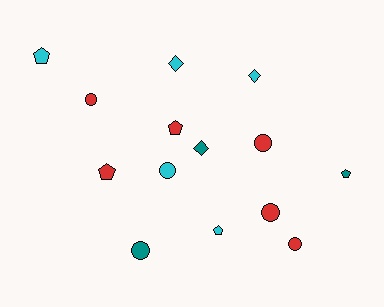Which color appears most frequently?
Red, with 6 objects.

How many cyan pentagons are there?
There are 2 cyan pentagons.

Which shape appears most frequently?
Circle, with 6 objects.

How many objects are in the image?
There are 14 objects.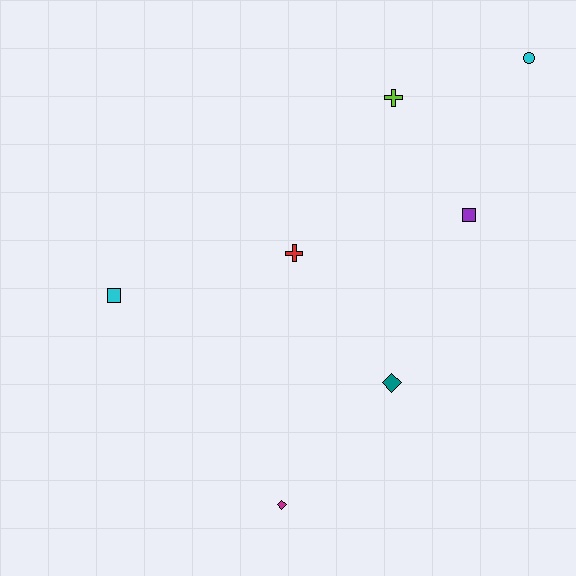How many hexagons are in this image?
There are no hexagons.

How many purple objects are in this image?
There is 1 purple object.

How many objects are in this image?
There are 7 objects.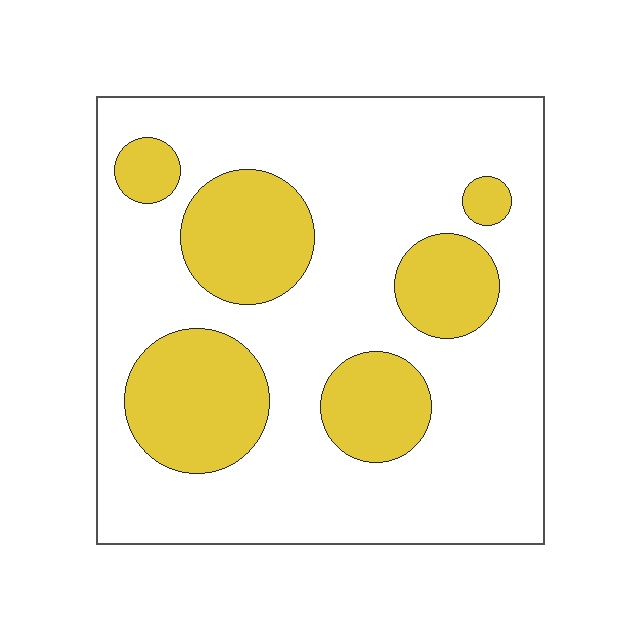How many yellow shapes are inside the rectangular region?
6.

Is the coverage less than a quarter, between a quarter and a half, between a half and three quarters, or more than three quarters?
Between a quarter and a half.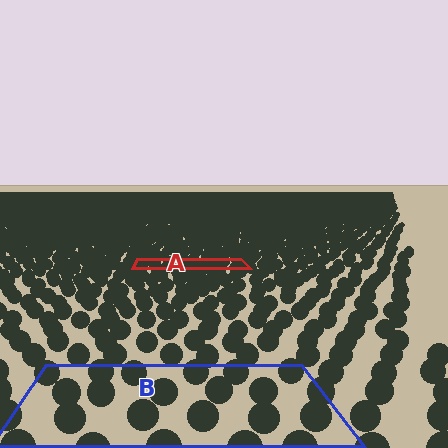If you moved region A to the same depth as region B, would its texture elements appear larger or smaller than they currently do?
They would appear larger. At a closer depth, the same texture elements are projected at a bigger on-screen size.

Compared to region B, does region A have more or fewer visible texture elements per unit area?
Region A has more texture elements per unit area — they are packed more densely because it is farther away.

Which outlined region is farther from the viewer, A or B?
Region A is farther from the viewer — the texture elements inside it appear smaller and more densely packed.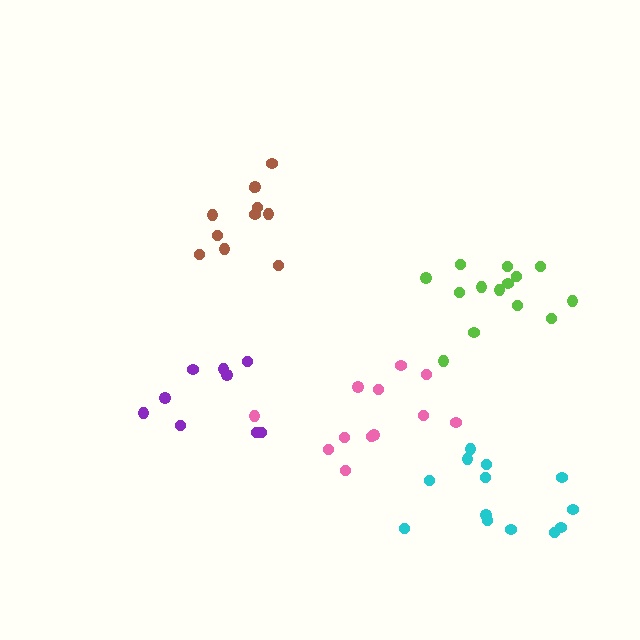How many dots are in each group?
Group 1: 9 dots, Group 2: 12 dots, Group 3: 14 dots, Group 4: 11 dots, Group 5: 13 dots (59 total).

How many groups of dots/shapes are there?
There are 5 groups.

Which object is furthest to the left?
The purple cluster is leftmost.